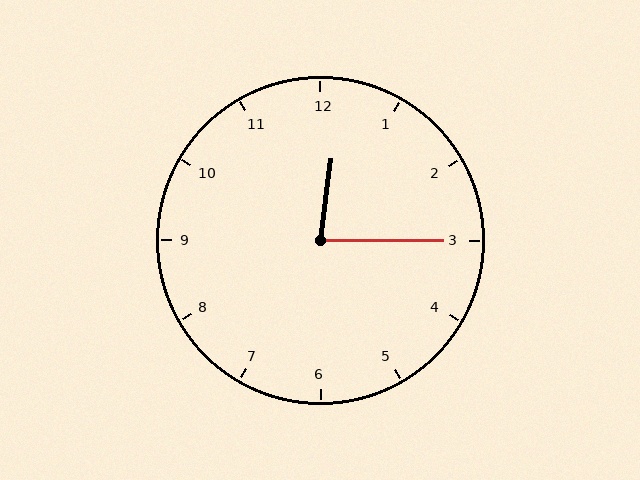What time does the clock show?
12:15.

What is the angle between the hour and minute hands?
Approximately 82 degrees.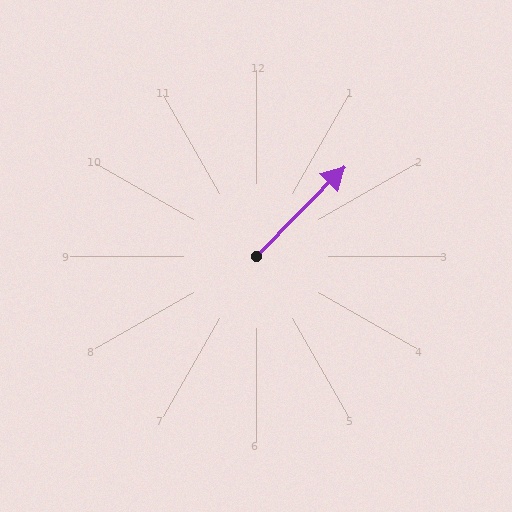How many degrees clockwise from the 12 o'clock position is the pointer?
Approximately 45 degrees.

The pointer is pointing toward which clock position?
Roughly 1 o'clock.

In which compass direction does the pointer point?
Northeast.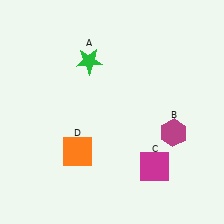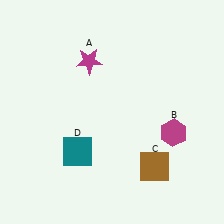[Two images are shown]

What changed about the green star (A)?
In Image 1, A is green. In Image 2, it changed to magenta.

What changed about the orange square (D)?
In Image 1, D is orange. In Image 2, it changed to teal.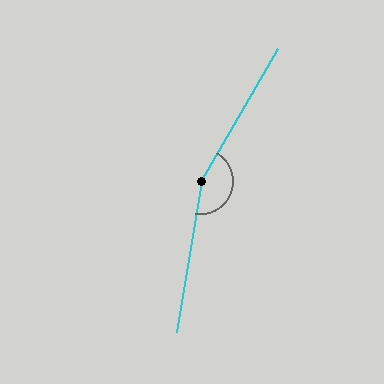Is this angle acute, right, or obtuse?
It is obtuse.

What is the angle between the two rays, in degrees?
Approximately 159 degrees.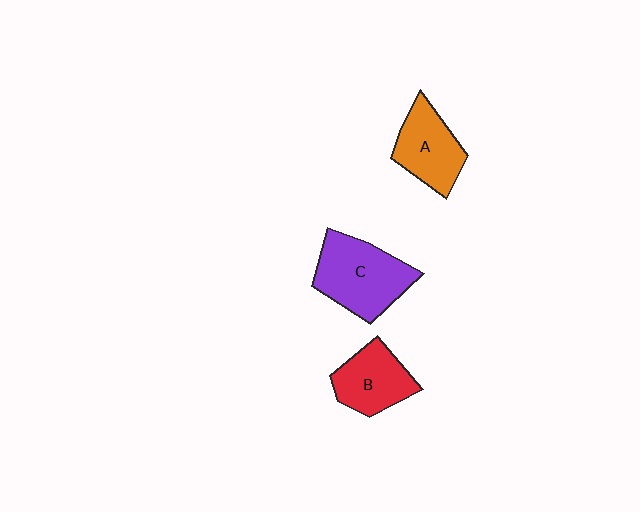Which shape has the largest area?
Shape C (purple).